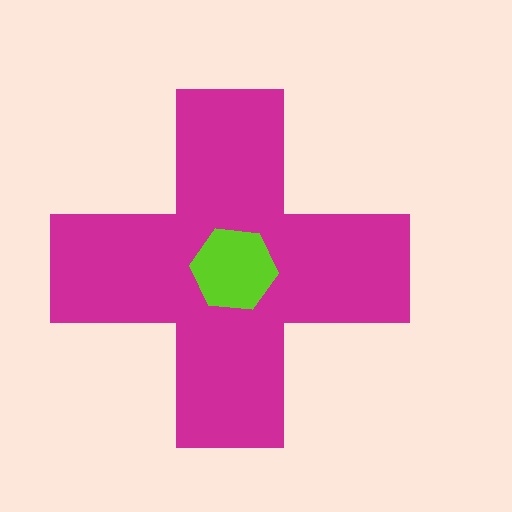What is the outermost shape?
The magenta cross.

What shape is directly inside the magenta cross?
The lime hexagon.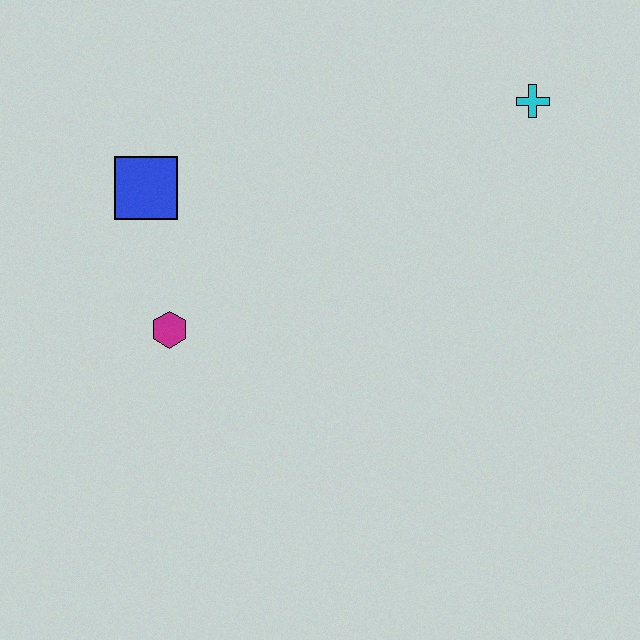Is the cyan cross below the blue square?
No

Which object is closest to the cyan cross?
The blue square is closest to the cyan cross.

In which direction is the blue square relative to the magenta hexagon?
The blue square is above the magenta hexagon.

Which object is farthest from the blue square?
The cyan cross is farthest from the blue square.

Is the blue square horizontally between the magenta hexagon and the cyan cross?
No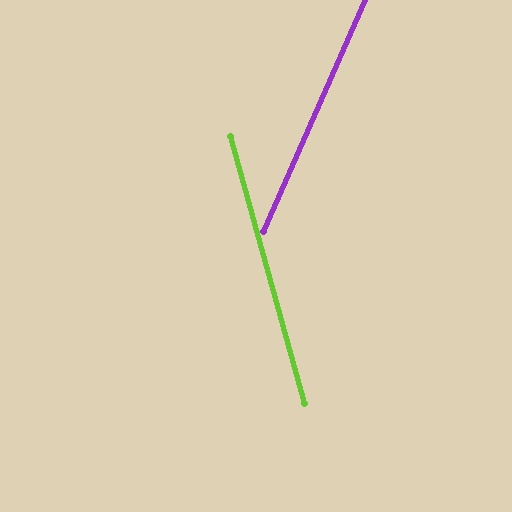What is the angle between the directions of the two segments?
Approximately 39 degrees.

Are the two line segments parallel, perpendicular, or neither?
Neither parallel nor perpendicular — they differ by about 39°.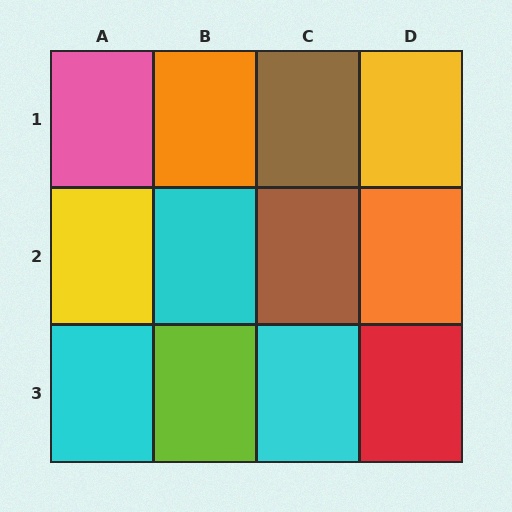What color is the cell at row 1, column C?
Brown.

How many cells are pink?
1 cell is pink.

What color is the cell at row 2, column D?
Orange.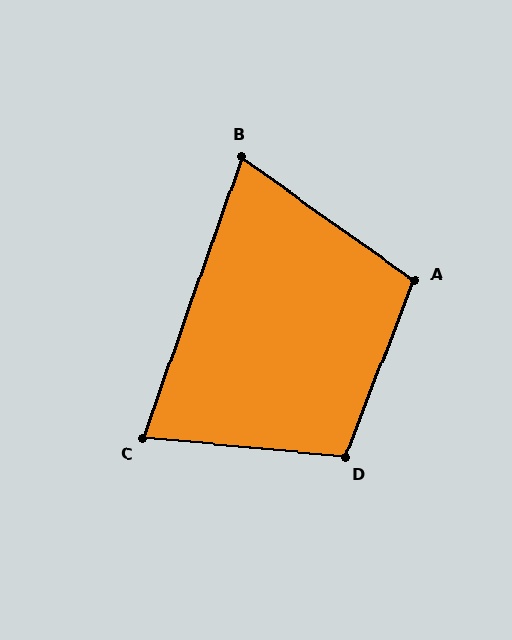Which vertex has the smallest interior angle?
B, at approximately 74 degrees.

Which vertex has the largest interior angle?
D, at approximately 106 degrees.